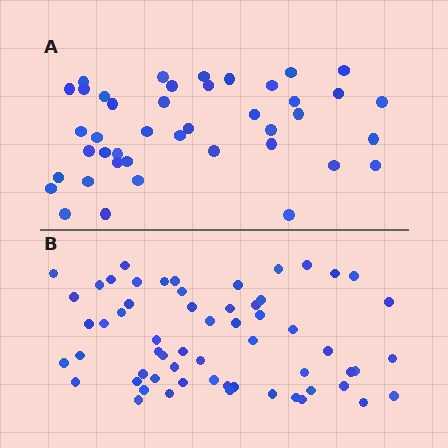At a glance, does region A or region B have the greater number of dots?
Region B (the bottom region) has more dots.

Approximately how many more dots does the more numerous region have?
Region B has approximately 20 more dots than region A.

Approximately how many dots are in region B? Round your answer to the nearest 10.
About 60 dots.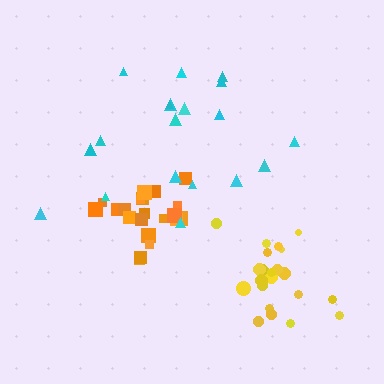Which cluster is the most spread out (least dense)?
Cyan.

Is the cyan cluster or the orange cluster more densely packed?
Orange.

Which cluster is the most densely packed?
Orange.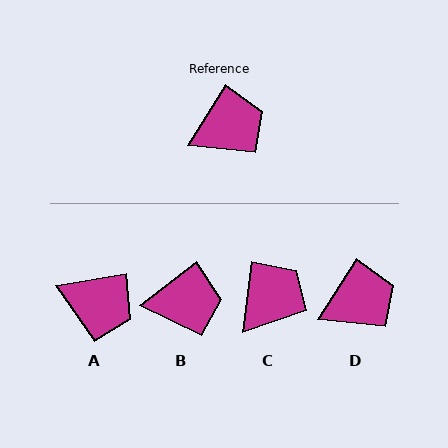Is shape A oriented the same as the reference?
No, it is off by about 49 degrees.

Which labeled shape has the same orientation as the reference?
D.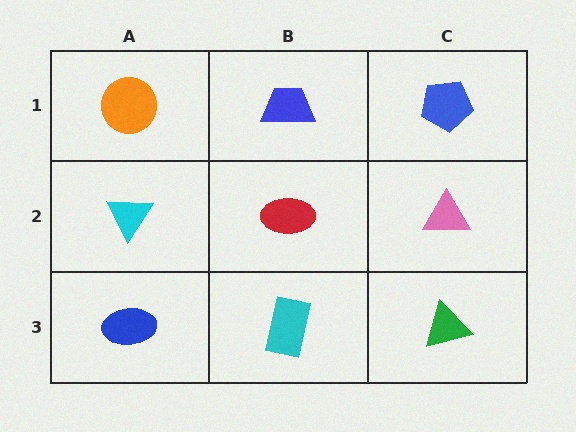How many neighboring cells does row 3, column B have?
3.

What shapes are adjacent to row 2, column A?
An orange circle (row 1, column A), a blue ellipse (row 3, column A), a red ellipse (row 2, column B).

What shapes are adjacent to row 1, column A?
A cyan triangle (row 2, column A), a blue trapezoid (row 1, column B).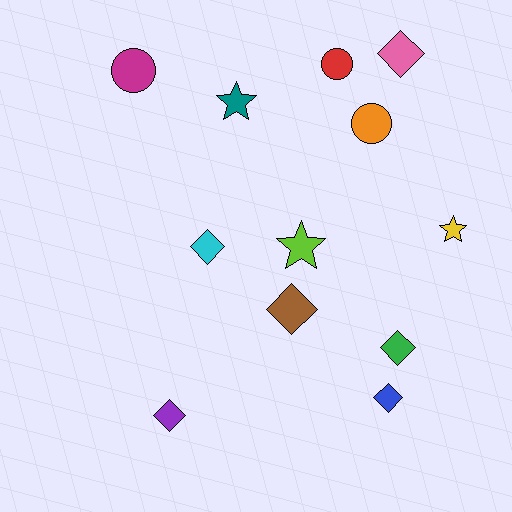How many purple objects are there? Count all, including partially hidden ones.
There is 1 purple object.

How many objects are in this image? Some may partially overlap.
There are 12 objects.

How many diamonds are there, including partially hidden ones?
There are 6 diamonds.